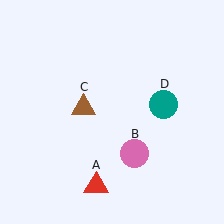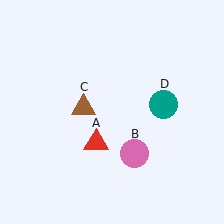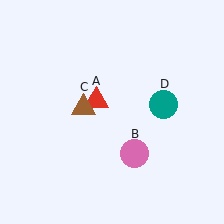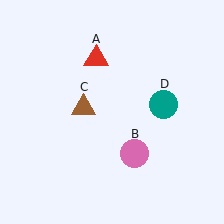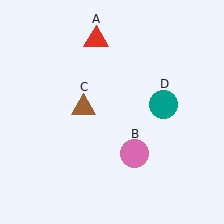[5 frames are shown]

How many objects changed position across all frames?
1 object changed position: red triangle (object A).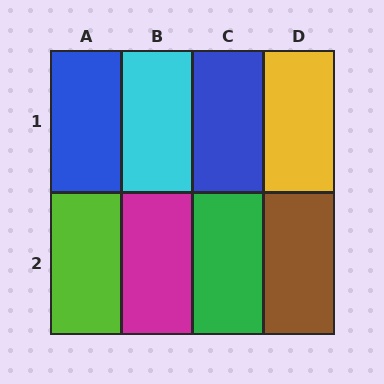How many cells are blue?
2 cells are blue.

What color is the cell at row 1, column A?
Blue.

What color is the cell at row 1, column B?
Cyan.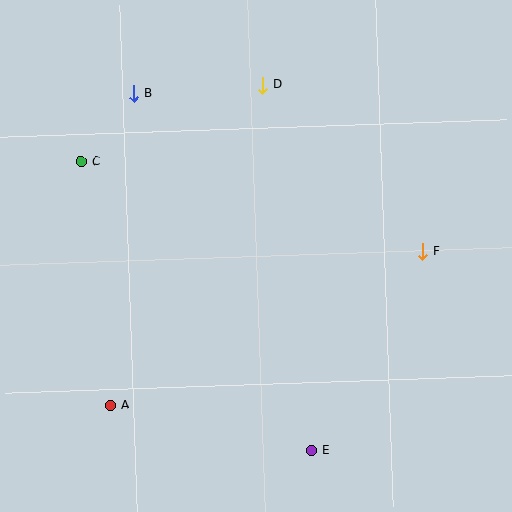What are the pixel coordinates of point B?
Point B is at (134, 94).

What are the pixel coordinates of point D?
Point D is at (263, 85).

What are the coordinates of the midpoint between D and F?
The midpoint between D and F is at (343, 168).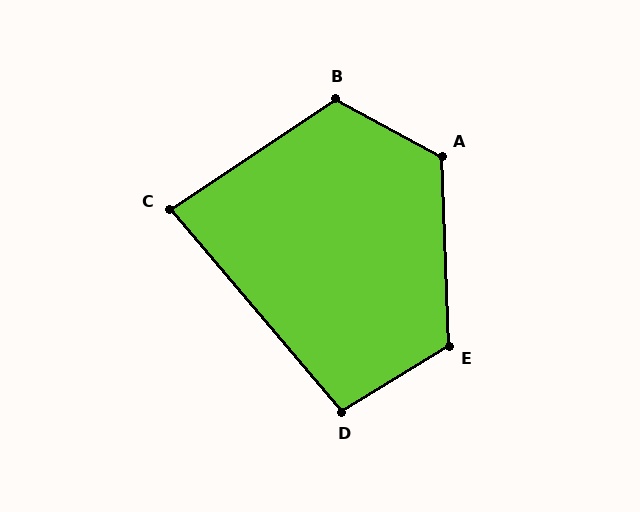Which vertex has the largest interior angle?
A, at approximately 120 degrees.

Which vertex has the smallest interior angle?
C, at approximately 83 degrees.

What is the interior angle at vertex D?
Approximately 99 degrees (obtuse).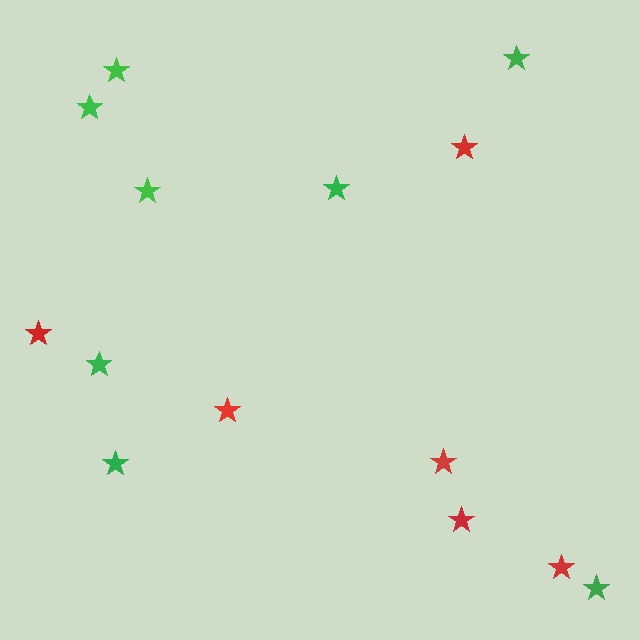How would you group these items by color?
There are 2 groups: one group of green stars (8) and one group of red stars (6).